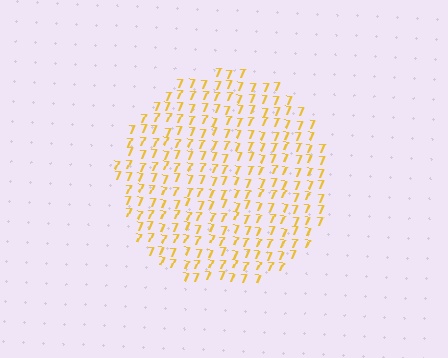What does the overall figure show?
The overall figure shows a circle.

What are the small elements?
The small elements are digit 7's.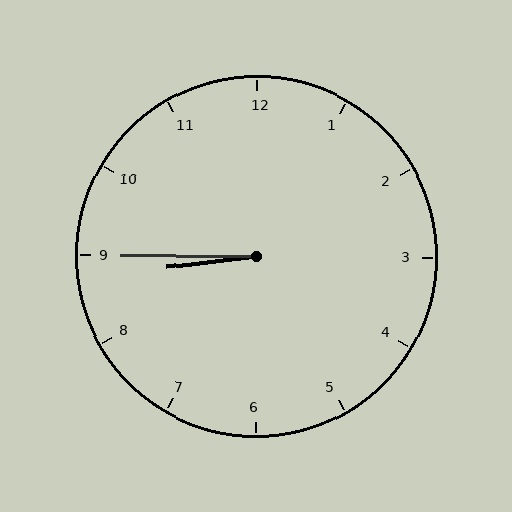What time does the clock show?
8:45.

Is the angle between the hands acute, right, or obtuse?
It is acute.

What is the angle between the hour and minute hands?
Approximately 8 degrees.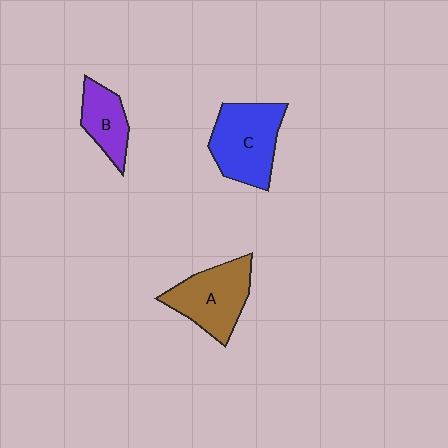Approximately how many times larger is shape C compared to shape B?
Approximately 1.7 times.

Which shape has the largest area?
Shape C (blue).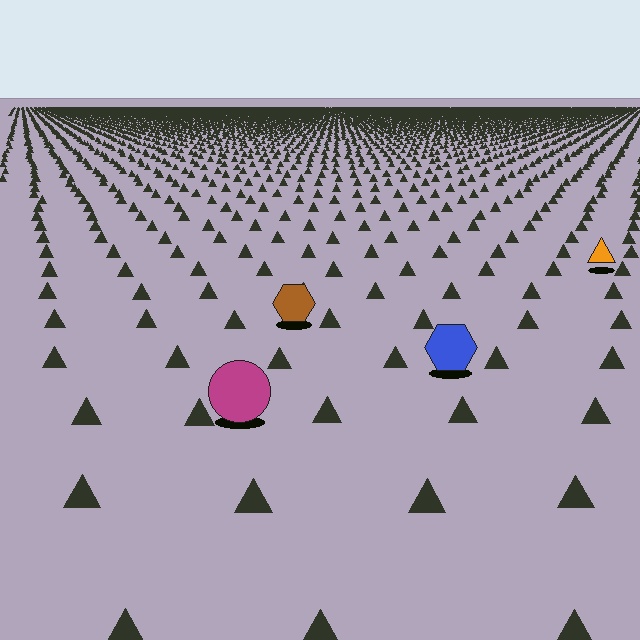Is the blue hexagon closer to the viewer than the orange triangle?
Yes. The blue hexagon is closer — you can tell from the texture gradient: the ground texture is coarser near it.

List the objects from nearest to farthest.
From nearest to farthest: the magenta circle, the blue hexagon, the brown hexagon, the orange triangle.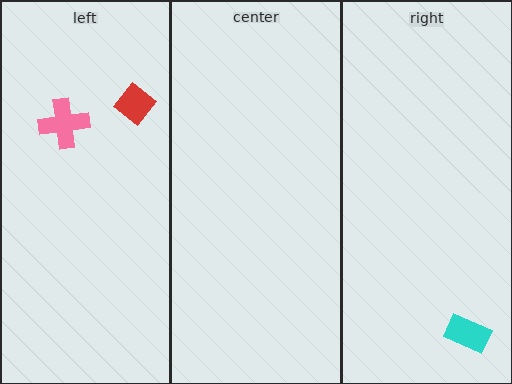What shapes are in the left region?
The red diamond, the pink cross.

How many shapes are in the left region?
2.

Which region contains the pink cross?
The left region.